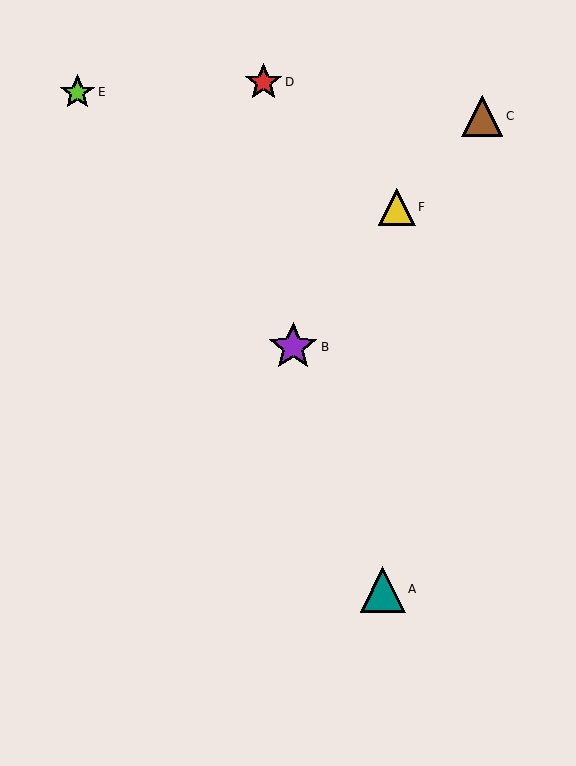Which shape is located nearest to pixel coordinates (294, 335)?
The purple star (labeled B) at (293, 347) is nearest to that location.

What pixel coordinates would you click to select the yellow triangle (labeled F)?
Click at (397, 207) to select the yellow triangle F.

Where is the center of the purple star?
The center of the purple star is at (293, 347).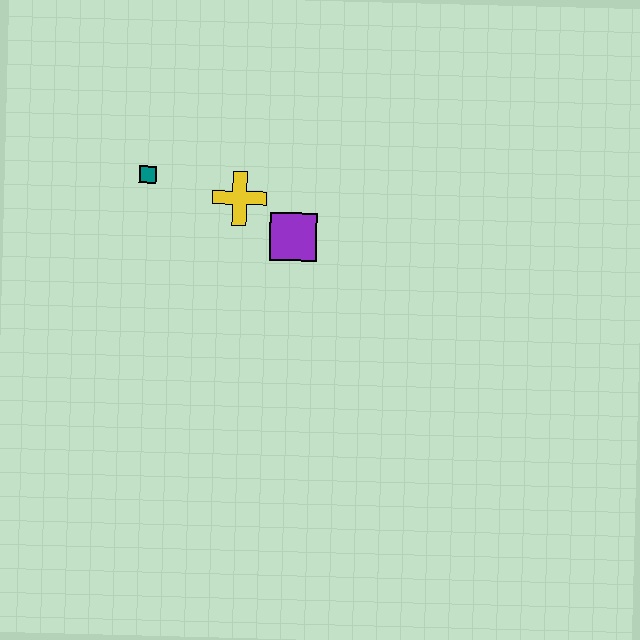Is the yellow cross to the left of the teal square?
No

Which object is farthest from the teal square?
The purple square is farthest from the teal square.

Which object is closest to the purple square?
The yellow cross is closest to the purple square.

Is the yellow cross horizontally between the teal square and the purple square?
Yes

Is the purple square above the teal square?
No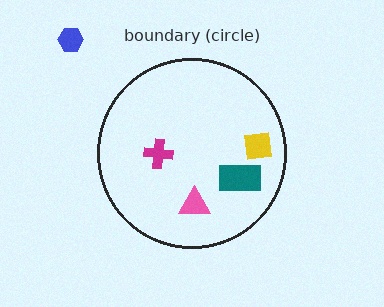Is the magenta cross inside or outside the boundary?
Inside.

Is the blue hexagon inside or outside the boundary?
Outside.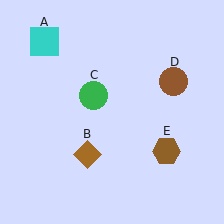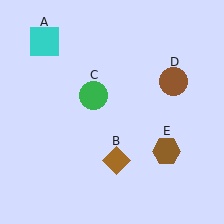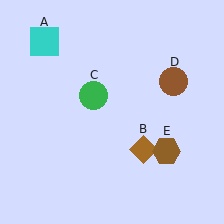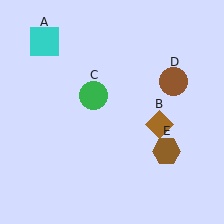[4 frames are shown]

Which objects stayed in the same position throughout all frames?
Cyan square (object A) and green circle (object C) and brown circle (object D) and brown hexagon (object E) remained stationary.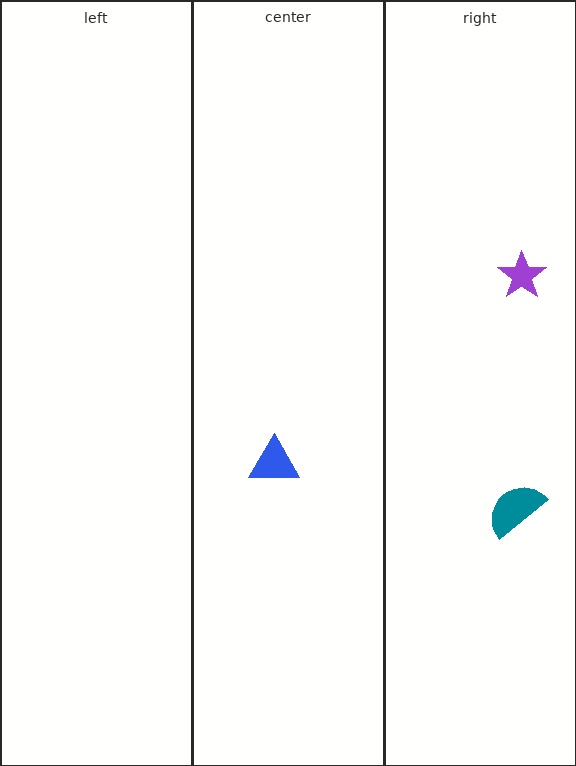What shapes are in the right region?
The teal semicircle, the purple star.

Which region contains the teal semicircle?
The right region.